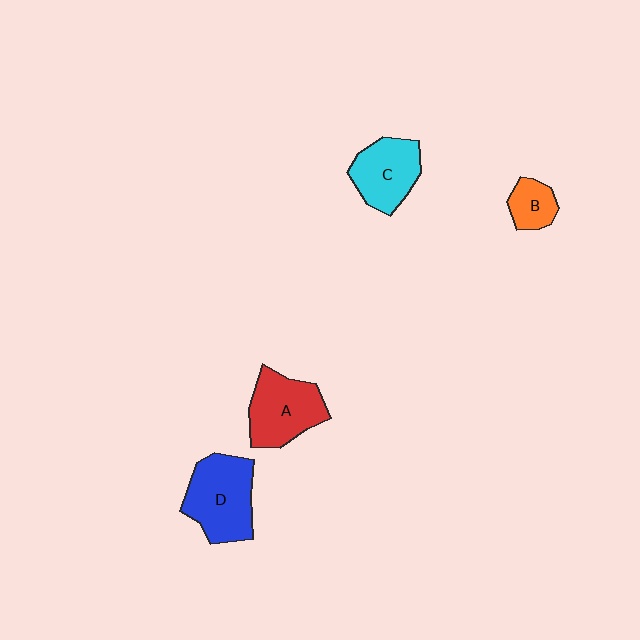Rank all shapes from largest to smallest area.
From largest to smallest: D (blue), A (red), C (cyan), B (orange).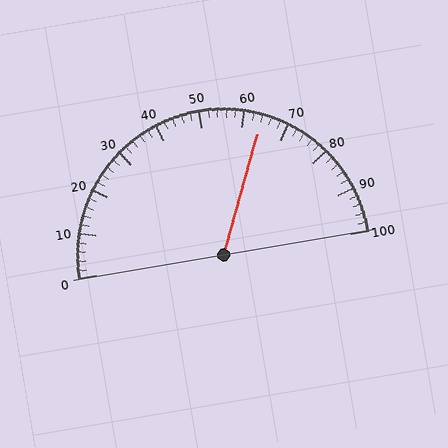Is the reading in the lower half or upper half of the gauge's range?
The reading is in the upper half of the range (0 to 100).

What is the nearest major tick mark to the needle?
The nearest major tick mark is 60.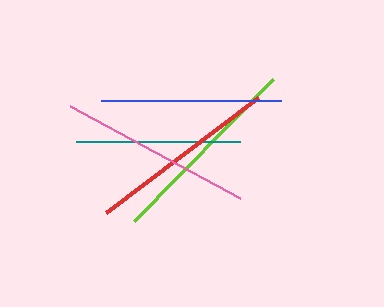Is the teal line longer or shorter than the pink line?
The pink line is longer than the teal line.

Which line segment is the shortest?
The teal line is the shortest at approximately 164 pixels.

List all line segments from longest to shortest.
From longest to shortest: lime, pink, red, blue, teal.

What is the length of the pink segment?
The pink segment is approximately 193 pixels long.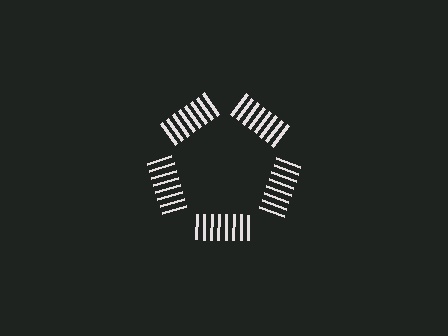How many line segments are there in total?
40 — 8 along each of the 5 edges.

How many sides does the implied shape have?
5 sides — the line-ends trace a pentagon.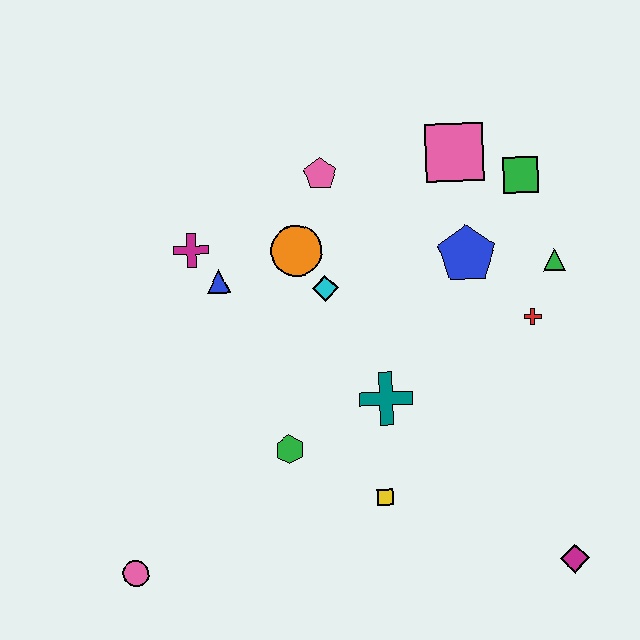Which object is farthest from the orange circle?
The magenta diamond is farthest from the orange circle.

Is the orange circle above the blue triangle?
Yes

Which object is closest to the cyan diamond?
The orange circle is closest to the cyan diamond.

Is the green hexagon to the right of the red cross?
No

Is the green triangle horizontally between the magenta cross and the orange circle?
No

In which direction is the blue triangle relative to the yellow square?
The blue triangle is above the yellow square.